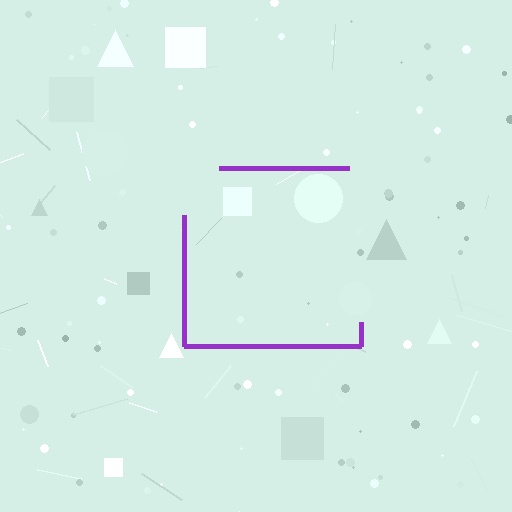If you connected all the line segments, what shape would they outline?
They would outline a square.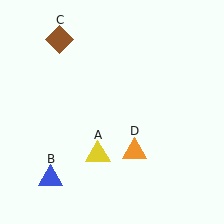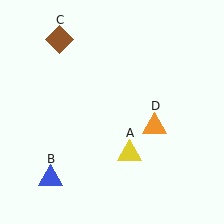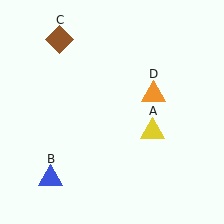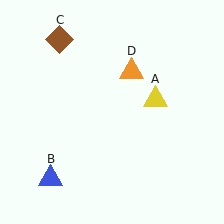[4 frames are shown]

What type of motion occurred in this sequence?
The yellow triangle (object A), orange triangle (object D) rotated counterclockwise around the center of the scene.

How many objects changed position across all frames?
2 objects changed position: yellow triangle (object A), orange triangle (object D).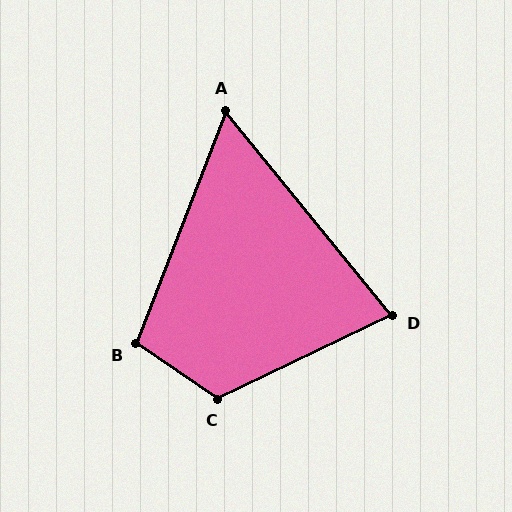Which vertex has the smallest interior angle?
A, at approximately 60 degrees.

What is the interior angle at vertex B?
Approximately 103 degrees (obtuse).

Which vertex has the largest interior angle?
C, at approximately 120 degrees.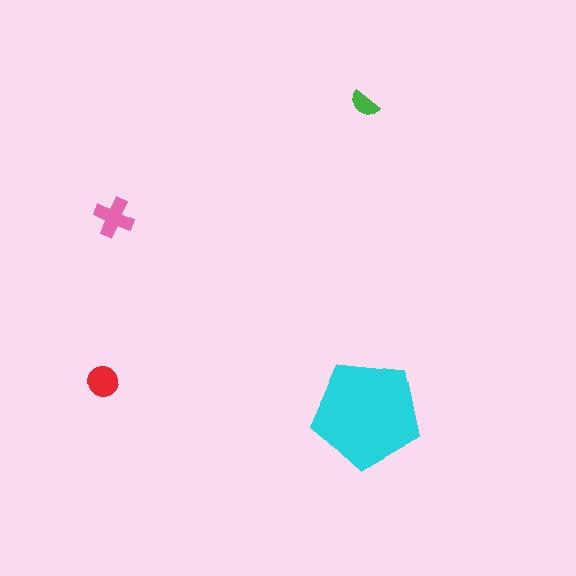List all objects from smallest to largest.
The green semicircle, the red circle, the pink cross, the cyan pentagon.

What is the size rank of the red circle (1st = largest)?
3rd.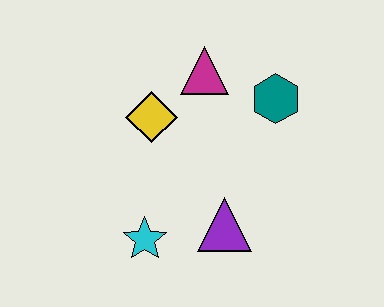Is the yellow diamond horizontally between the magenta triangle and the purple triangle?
No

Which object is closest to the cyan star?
The purple triangle is closest to the cyan star.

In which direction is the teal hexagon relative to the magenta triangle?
The teal hexagon is to the right of the magenta triangle.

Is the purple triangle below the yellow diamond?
Yes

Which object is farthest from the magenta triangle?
The cyan star is farthest from the magenta triangle.